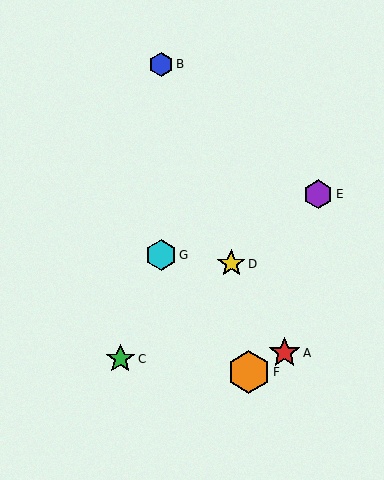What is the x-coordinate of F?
Object F is at x≈249.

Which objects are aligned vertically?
Objects B, G are aligned vertically.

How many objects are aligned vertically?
2 objects (B, G) are aligned vertically.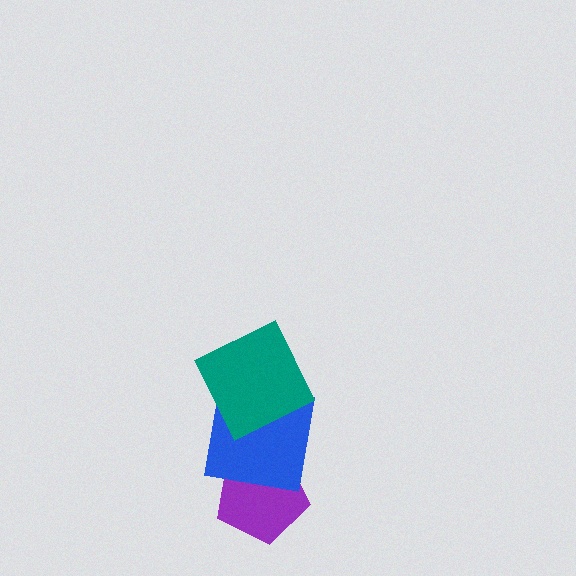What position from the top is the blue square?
The blue square is 2nd from the top.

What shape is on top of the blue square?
The teal square is on top of the blue square.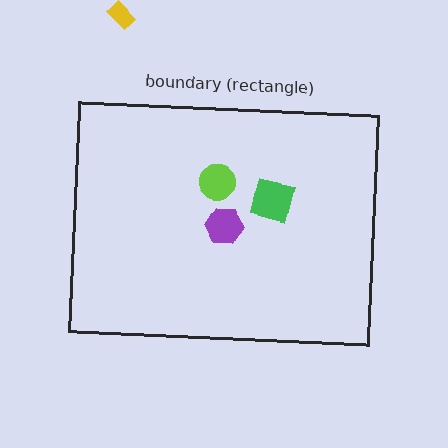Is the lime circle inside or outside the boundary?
Inside.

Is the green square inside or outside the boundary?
Inside.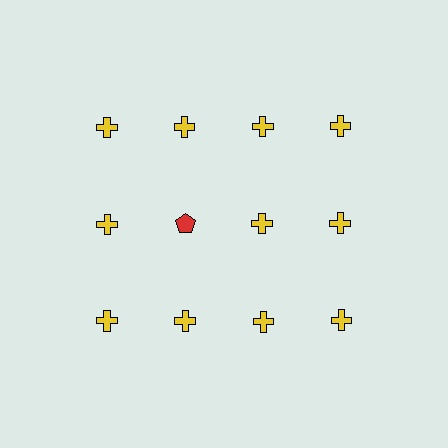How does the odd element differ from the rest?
It differs in both color (red instead of yellow) and shape (pentagon instead of cross).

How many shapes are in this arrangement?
There are 12 shapes arranged in a grid pattern.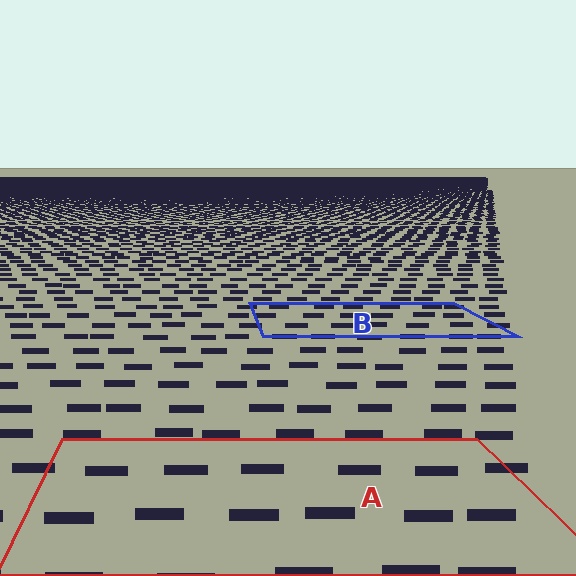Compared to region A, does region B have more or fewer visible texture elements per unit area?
Region B has more texture elements per unit area — they are packed more densely because it is farther away.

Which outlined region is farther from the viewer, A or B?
Region B is farther from the viewer — the texture elements inside it appear smaller and more densely packed.